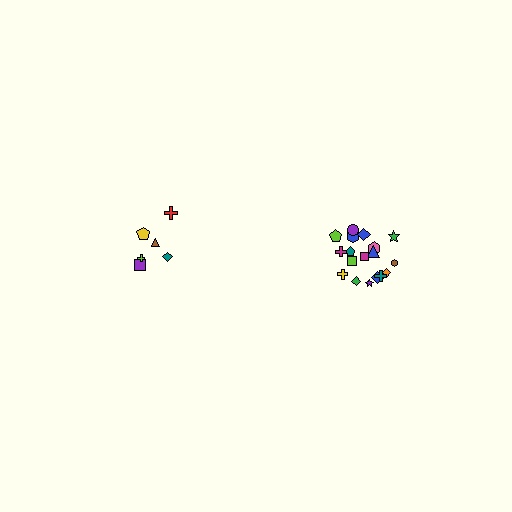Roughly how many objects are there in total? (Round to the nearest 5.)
Roughly 25 objects in total.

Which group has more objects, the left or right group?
The right group.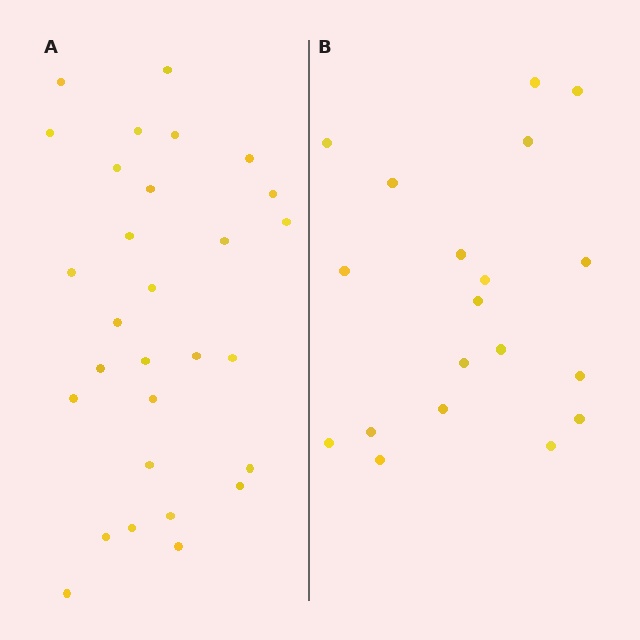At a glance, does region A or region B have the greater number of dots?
Region A (the left region) has more dots.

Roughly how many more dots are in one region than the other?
Region A has roughly 10 or so more dots than region B.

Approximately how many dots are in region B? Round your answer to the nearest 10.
About 20 dots. (The exact count is 19, which rounds to 20.)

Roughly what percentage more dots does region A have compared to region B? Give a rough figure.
About 55% more.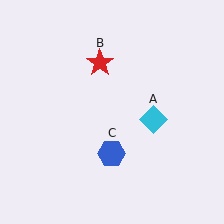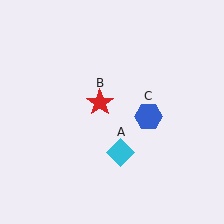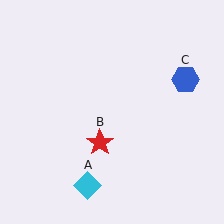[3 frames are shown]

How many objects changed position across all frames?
3 objects changed position: cyan diamond (object A), red star (object B), blue hexagon (object C).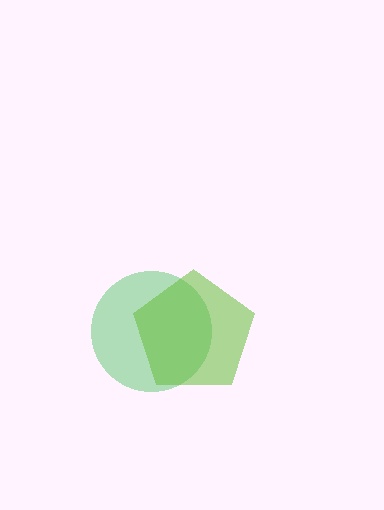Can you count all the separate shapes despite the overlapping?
Yes, there are 2 separate shapes.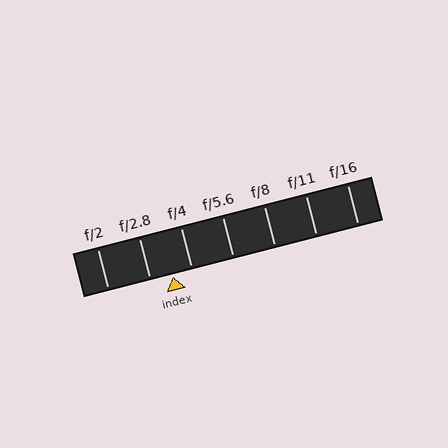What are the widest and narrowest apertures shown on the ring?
The widest aperture shown is f/2 and the narrowest is f/16.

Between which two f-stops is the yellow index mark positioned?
The index mark is between f/2.8 and f/4.